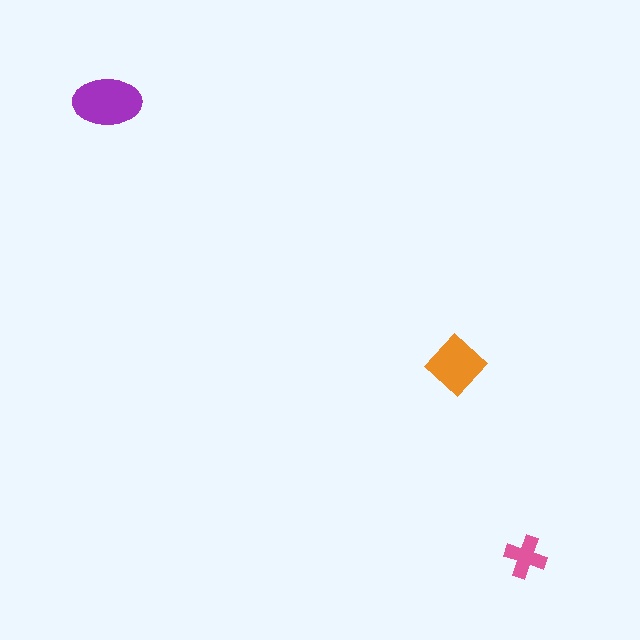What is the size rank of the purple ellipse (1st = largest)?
1st.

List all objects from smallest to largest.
The pink cross, the orange diamond, the purple ellipse.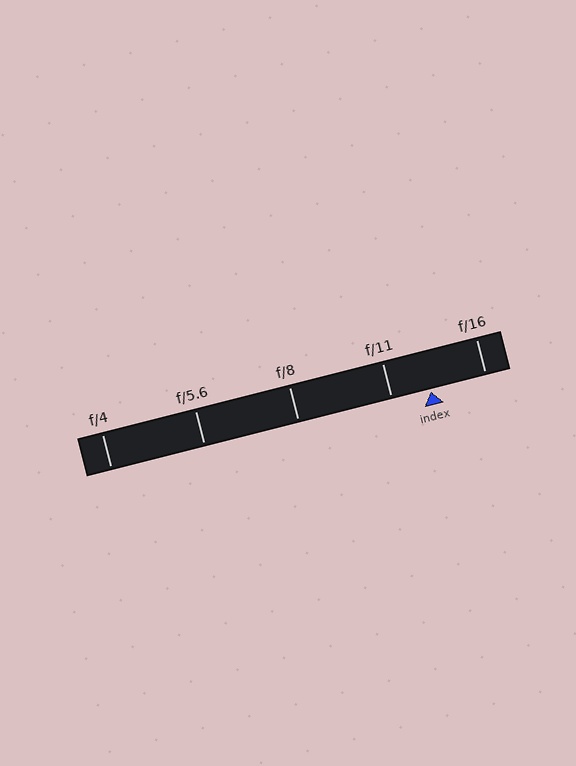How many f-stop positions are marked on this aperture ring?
There are 5 f-stop positions marked.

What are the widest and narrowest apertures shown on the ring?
The widest aperture shown is f/4 and the narrowest is f/16.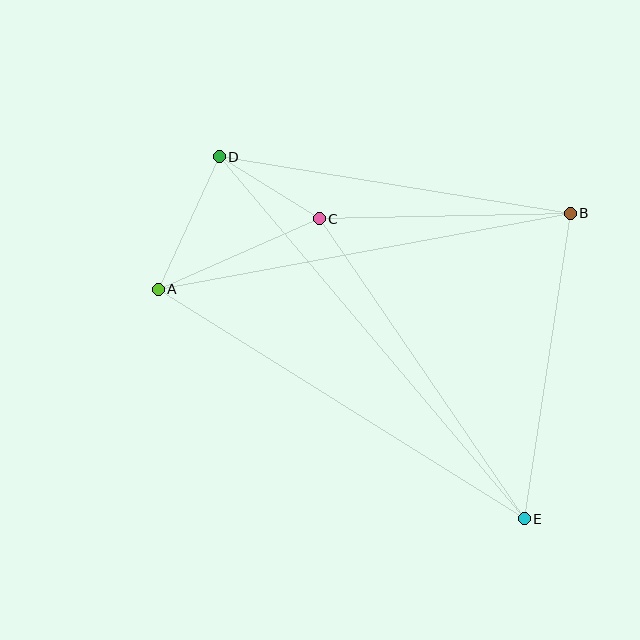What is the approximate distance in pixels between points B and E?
The distance between B and E is approximately 309 pixels.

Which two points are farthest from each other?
Points D and E are farthest from each other.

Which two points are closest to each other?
Points C and D are closest to each other.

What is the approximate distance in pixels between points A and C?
The distance between A and C is approximately 176 pixels.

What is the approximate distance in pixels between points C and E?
The distance between C and E is approximately 363 pixels.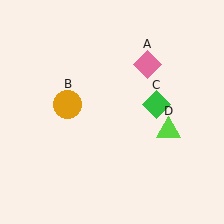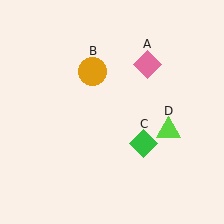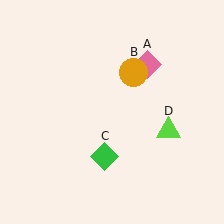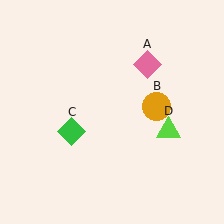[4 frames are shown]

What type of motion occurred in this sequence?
The orange circle (object B), green diamond (object C) rotated clockwise around the center of the scene.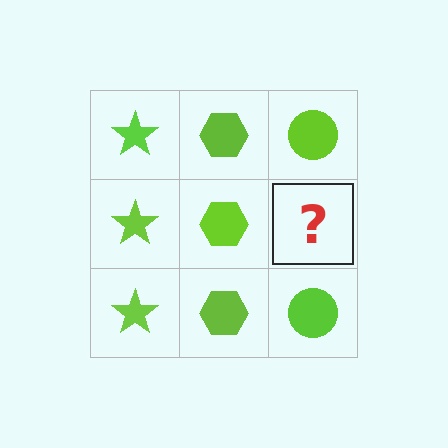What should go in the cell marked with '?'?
The missing cell should contain a lime circle.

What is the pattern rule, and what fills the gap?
The rule is that each column has a consistent shape. The gap should be filled with a lime circle.